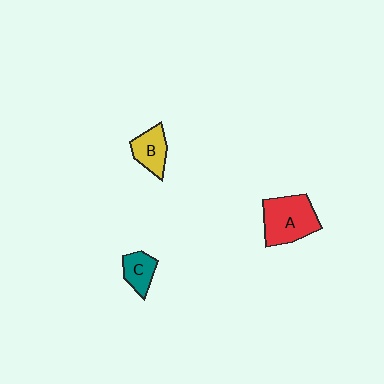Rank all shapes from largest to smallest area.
From largest to smallest: A (red), B (yellow), C (teal).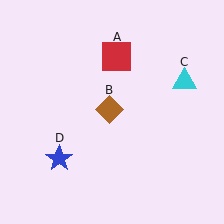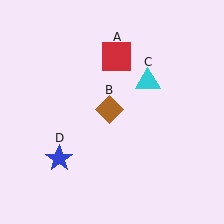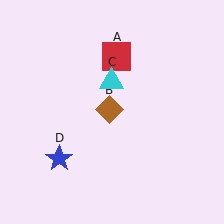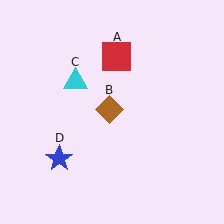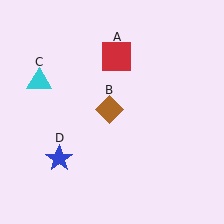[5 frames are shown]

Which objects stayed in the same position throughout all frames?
Red square (object A) and brown diamond (object B) and blue star (object D) remained stationary.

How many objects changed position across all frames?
1 object changed position: cyan triangle (object C).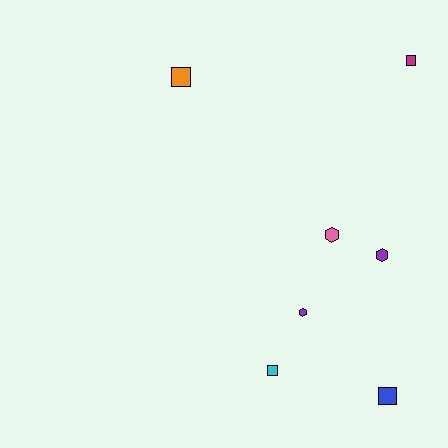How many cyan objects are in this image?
There is 1 cyan object.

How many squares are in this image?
There are 4 squares.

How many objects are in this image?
There are 7 objects.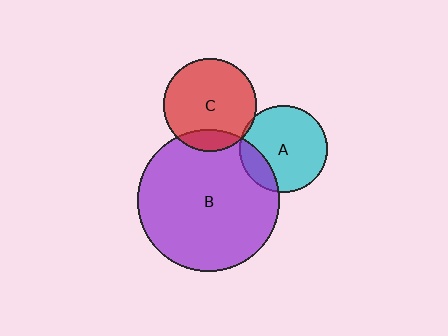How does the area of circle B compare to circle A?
Approximately 2.6 times.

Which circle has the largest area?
Circle B (purple).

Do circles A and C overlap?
Yes.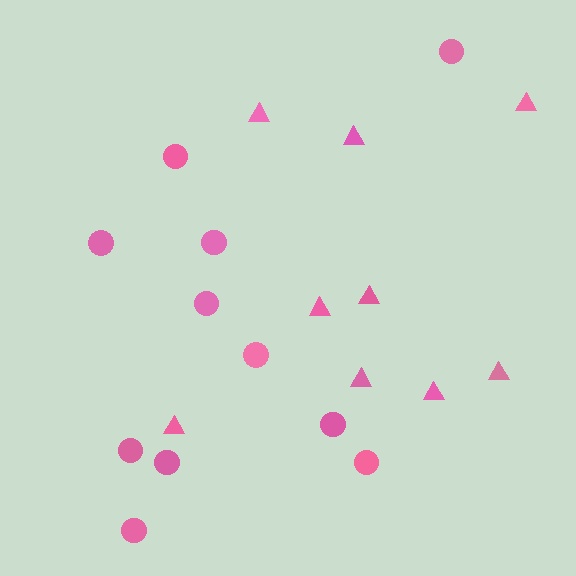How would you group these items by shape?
There are 2 groups: one group of circles (11) and one group of triangles (9).